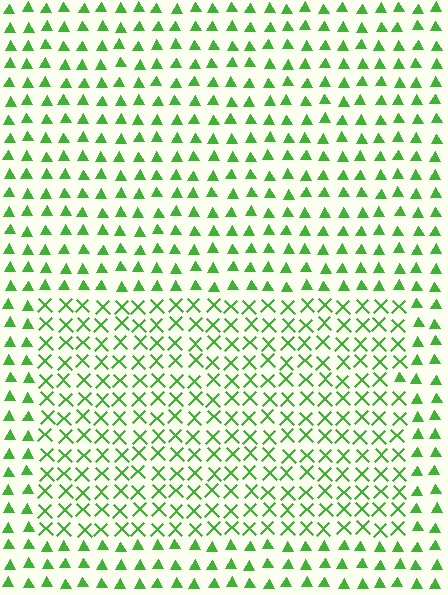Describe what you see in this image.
The image is filled with small green elements arranged in a uniform grid. A rectangle-shaped region contains X marks, while the surrounding area contains triangles. The boundary is defined purely by the change in element shape.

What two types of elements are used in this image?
The image uses X marks inside the rectangle region and triangles outside it.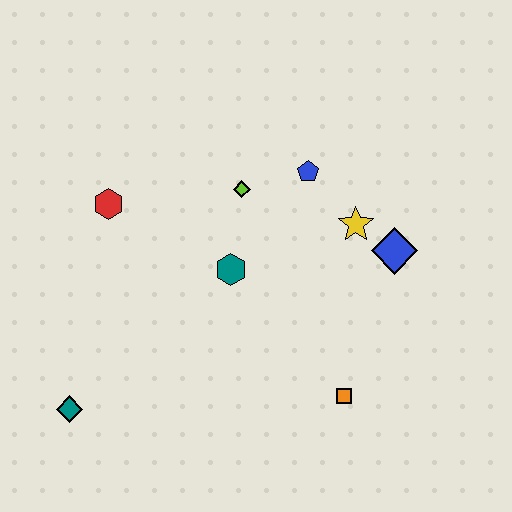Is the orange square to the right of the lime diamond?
Yes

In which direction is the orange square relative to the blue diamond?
The orange square is below the blue diamond.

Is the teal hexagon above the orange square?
Yes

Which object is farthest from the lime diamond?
The teal diamond is farthest from the lime diamond.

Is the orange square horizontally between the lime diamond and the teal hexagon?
No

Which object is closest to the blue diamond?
The yellow star is closest to the blue diamond.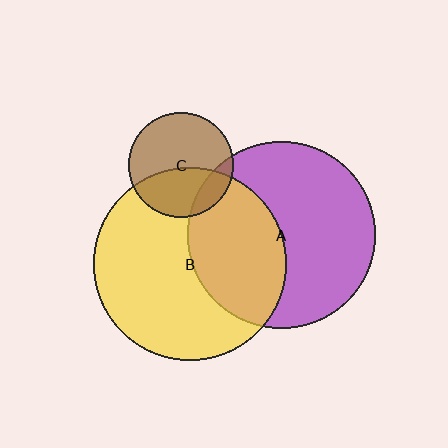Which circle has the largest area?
Circle B (yellow).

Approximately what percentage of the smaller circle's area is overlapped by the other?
Approximately 40%.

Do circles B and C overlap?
Yes.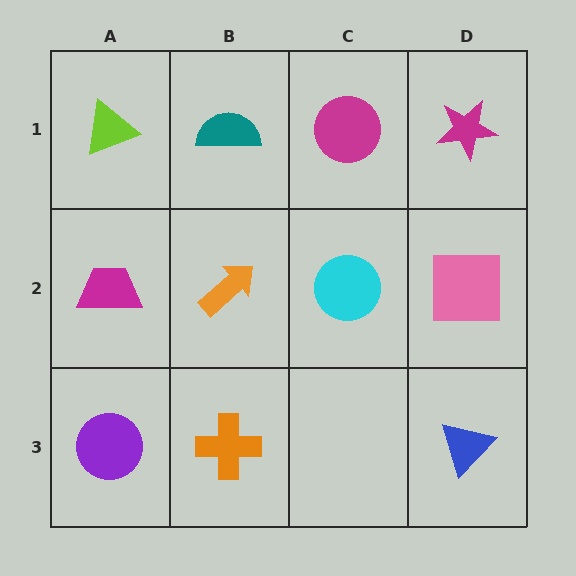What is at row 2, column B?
An orange arrow.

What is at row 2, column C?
A cyan circle.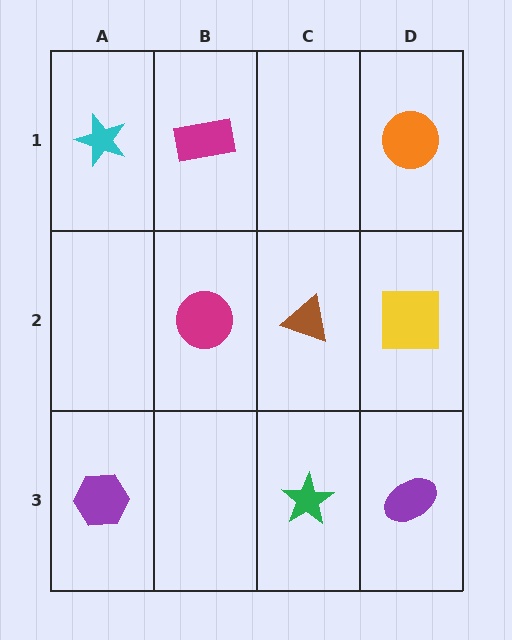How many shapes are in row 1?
3 shapes.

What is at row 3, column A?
A purple hexagon.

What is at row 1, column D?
An orange circle.